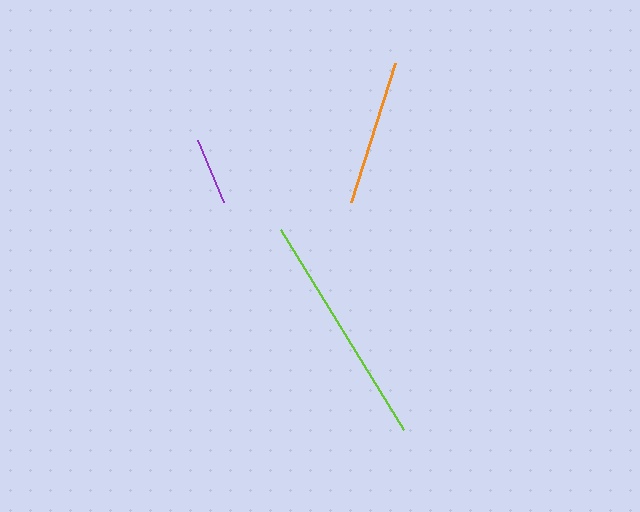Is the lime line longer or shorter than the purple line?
The lime line is longer than the purple line.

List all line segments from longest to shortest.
From longest to shortest: lime, orange, purple.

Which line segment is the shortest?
The purple line is the shortest at approximately 68 pixels.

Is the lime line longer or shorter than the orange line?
The lime line is longer than the orange line.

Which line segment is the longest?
The lime line is the longest at approximately 235 pixels.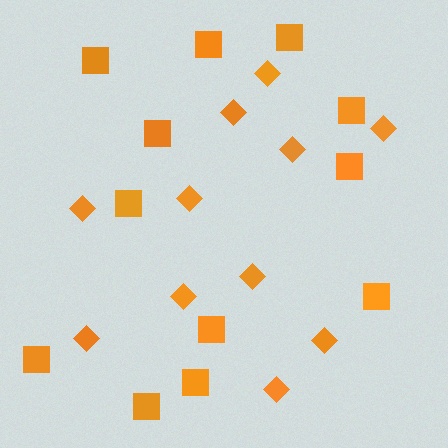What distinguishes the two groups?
There are 2 groups: one group of diamonds (11) and one group of squares (12).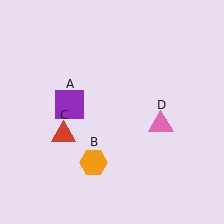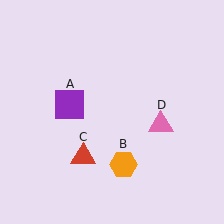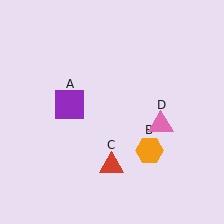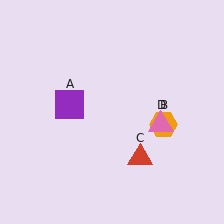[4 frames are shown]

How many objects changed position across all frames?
2 objects changed position: orange hexagon (object B), red triangle (object C).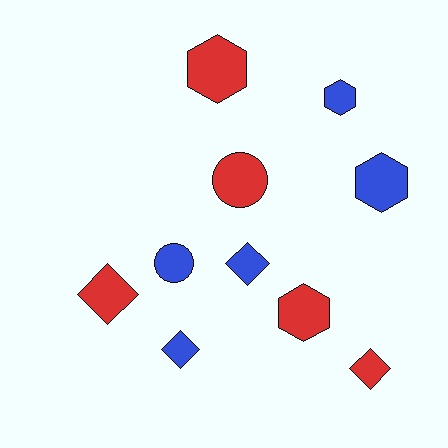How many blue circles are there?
There is 1 blue circle.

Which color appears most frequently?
Red, with 5 objects.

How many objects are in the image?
There are 10 objects.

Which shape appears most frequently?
Hexagon, with 4 objects.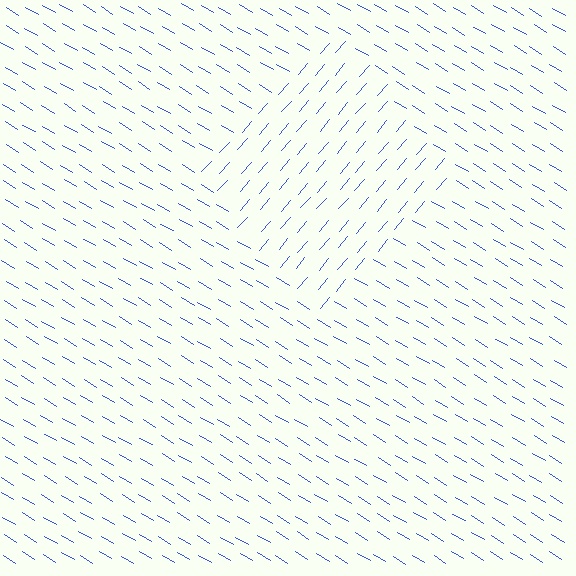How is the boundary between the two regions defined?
The boundary is defined purely by a change in line orientation (approximately 81 degrees difference). All lines are the same color and thickness.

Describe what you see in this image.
The image is filled with small blue line segments. A diamond region in the image has lines oriented differently from the surrounding lines, creating a visible texture boundary.